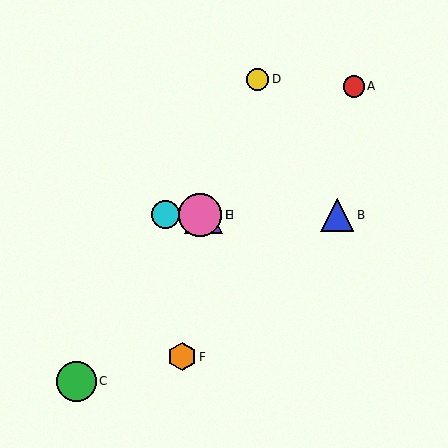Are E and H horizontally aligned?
Yes, both are at y≈215.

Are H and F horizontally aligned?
No, H is at y≈215 and F is at y≈357.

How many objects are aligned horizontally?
4 objects (B, E, G, H) are aligned horizontally.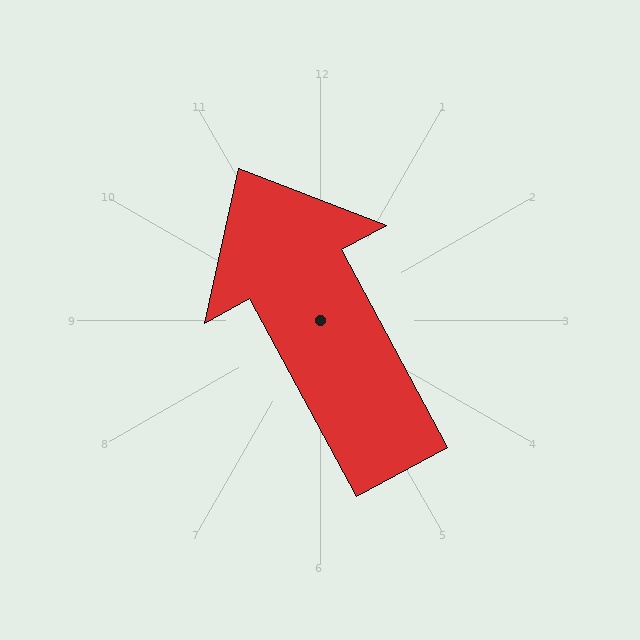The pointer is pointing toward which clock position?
Roughly 11 o'clock.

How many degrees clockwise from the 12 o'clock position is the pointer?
Approximately 332 degrees.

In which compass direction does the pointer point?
Northwest.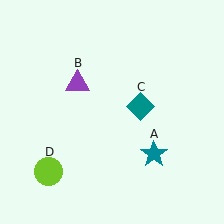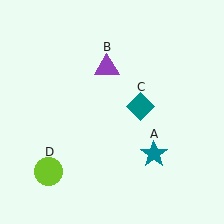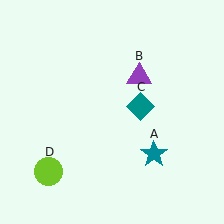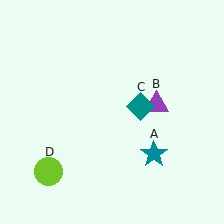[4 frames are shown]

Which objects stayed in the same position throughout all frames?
Teal star (object A) and teal diamond (object C) and lime circle (object D) remained stationary.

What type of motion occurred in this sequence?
The purple triangle (object B) rotated clockwise around the center of the scene.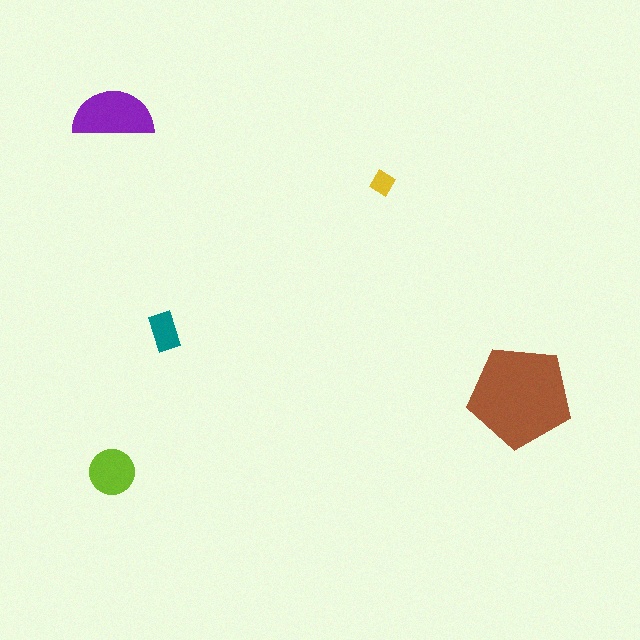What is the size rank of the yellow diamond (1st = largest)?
5th.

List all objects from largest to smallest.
The brown pentagon, the purple semicircle, the lime circle, the teal rectangle, the yellow diamond.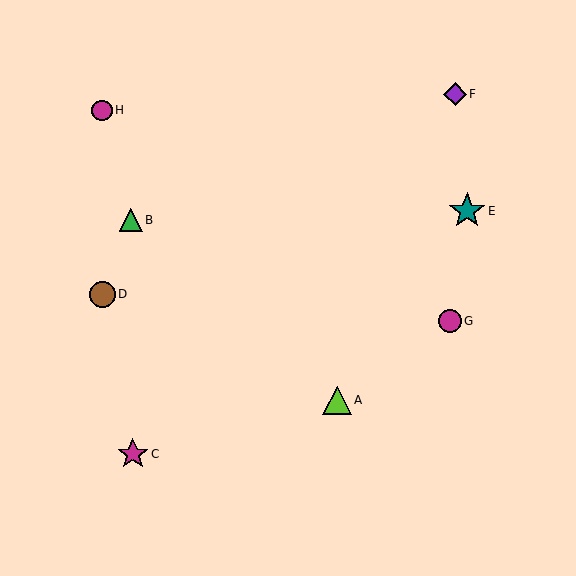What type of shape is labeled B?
Shape B is a green triangle.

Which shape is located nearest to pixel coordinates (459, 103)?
The purple diamond (labeled F) at (455, 94) is nearest to that location.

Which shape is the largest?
The teal star (labeled E) is the largest.